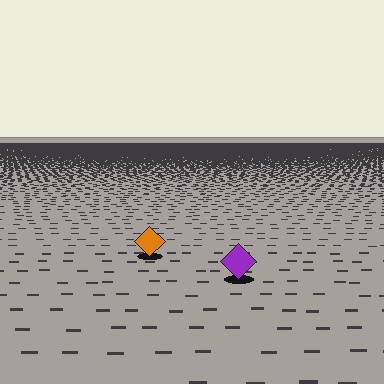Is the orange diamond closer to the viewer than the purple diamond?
No. The purple diamond is closer — you can tell from the texture gradient: the ground texture is coarser near it.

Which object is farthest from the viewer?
The orange diamond is farthest from the viewer. It appears smaller and the ground texture around it is denser.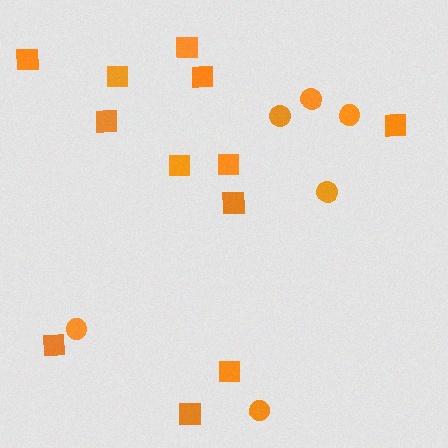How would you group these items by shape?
There are 2 groups: one group of circles (6) and one group of squares (12).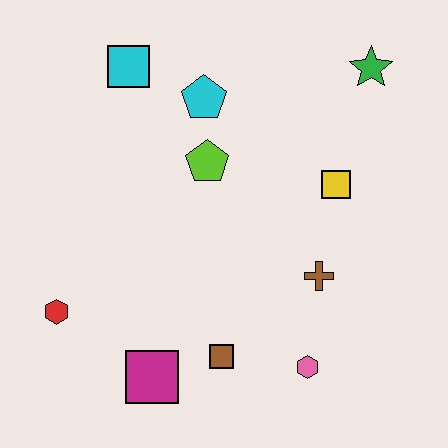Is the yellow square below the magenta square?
No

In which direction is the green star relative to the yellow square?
The green star is above the yellow square.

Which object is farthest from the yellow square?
The red hexagon is farthest from the yellow square.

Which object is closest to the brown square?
The magenta square is closest to the brown square.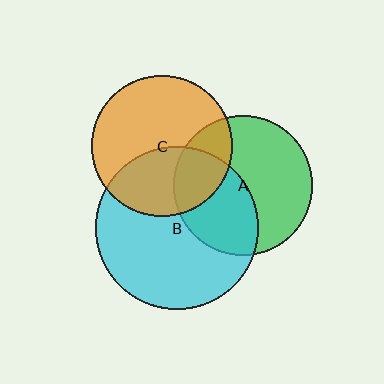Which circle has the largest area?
Circle B (cyan).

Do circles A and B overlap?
Yes.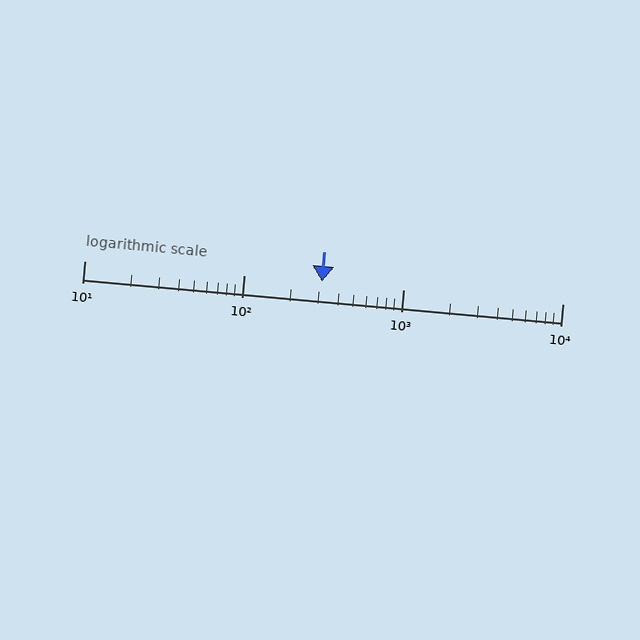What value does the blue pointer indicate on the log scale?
The pointer indicates approximately 310.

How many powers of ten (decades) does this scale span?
The scale spans 3 decades, from 10 to 10000.